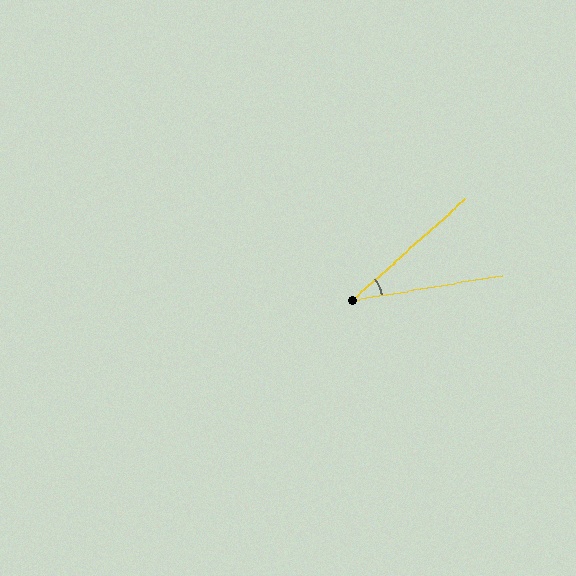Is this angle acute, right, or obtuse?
It is acute.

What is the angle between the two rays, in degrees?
Approximately 33 degrees.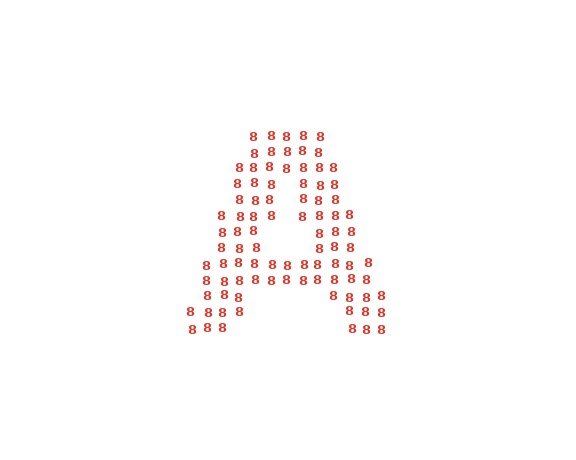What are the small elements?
The small elements are digit 8's.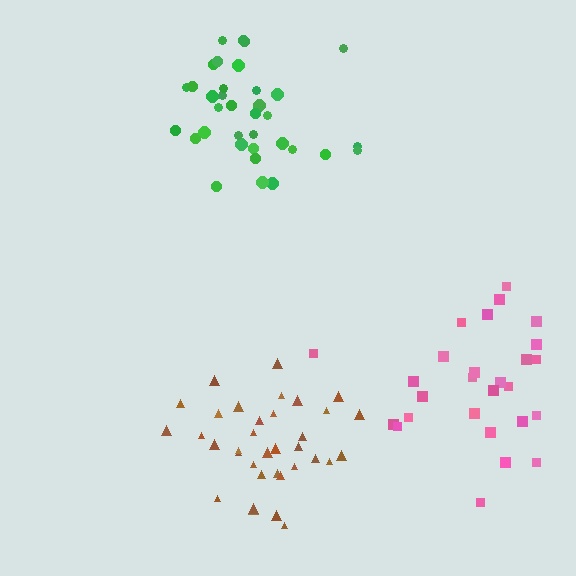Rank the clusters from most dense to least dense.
brown, green, pink.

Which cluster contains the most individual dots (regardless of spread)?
Green (35).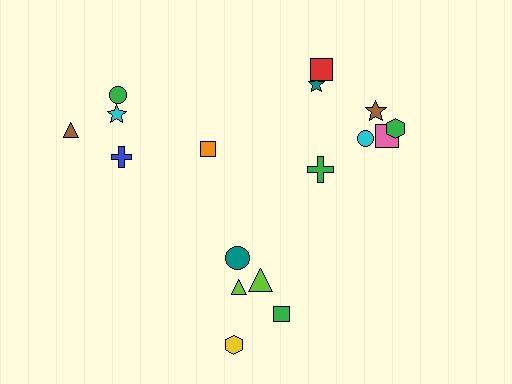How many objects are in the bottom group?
There are 5 objects.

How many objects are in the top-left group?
There are 5 objects.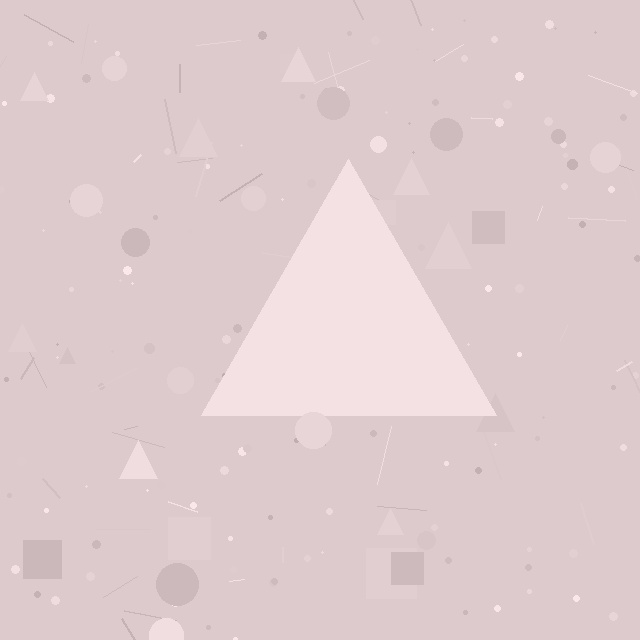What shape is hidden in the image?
A triangle is hidden in the image.